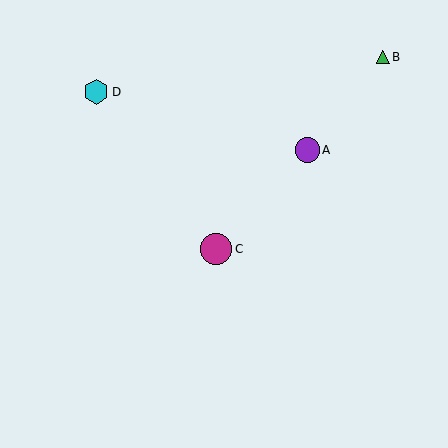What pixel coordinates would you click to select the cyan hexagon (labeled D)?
Click at (96, 92) to select the cyan hexagon D.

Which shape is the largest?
The magenta circle (labeled C) is the largest.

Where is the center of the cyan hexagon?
The center of the cyan hexagon is at (96, 92).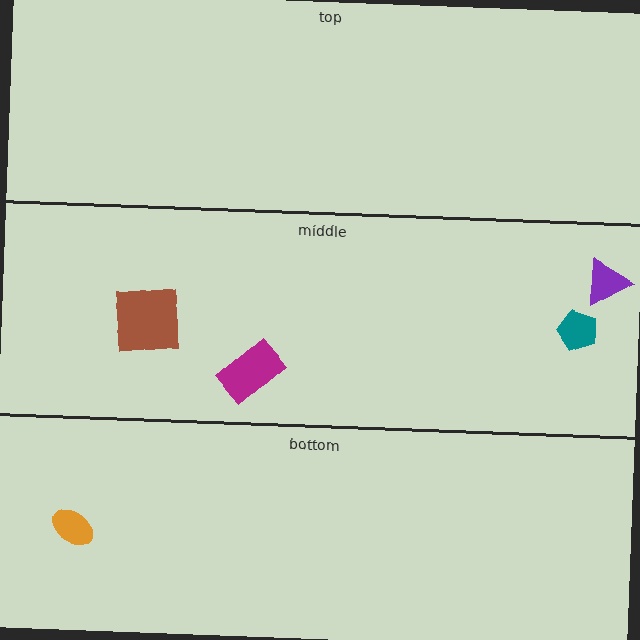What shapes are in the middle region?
The teal pentagon, the brown square, the magenta rectangle, the purple triangle.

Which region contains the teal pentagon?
The middle region.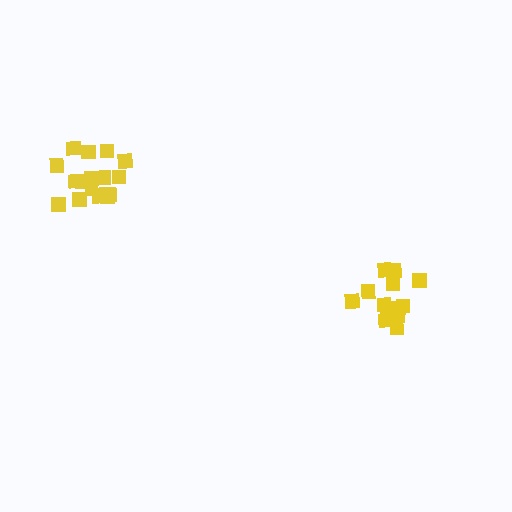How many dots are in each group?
Group 1: 18 dots, Group 2: 16 dots (34 total).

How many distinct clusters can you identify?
There are 2 distinct clusters.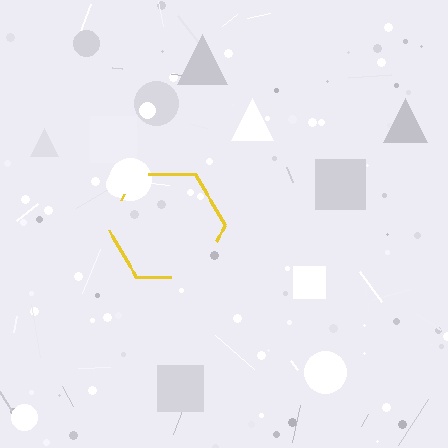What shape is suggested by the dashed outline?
The dashed outline suggests a hexagon.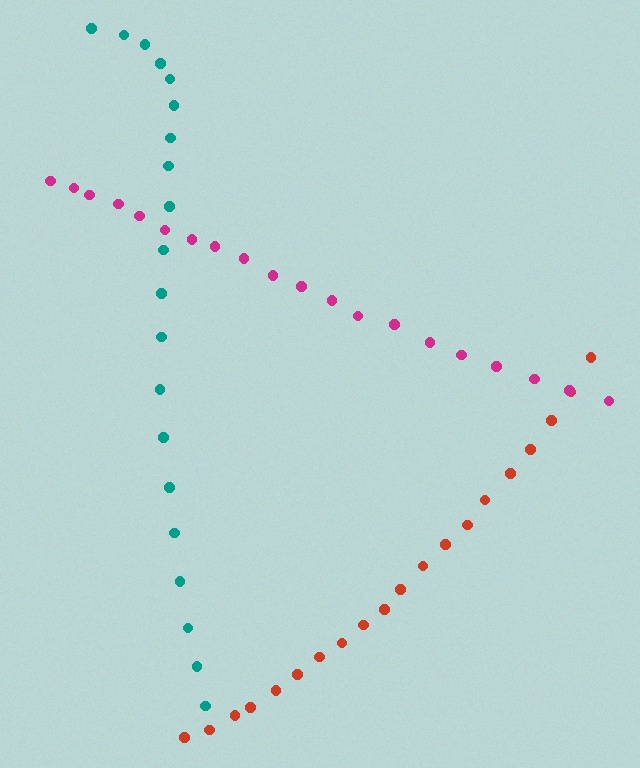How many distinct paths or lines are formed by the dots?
There are 3 distinct paths.